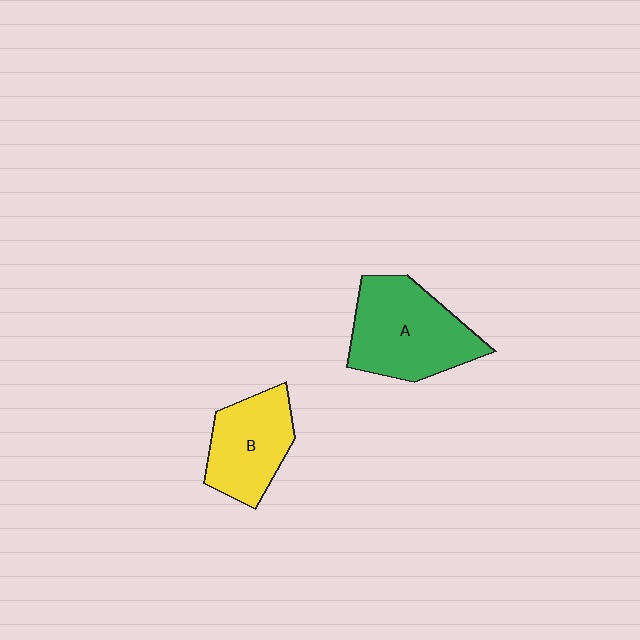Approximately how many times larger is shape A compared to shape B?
Approximately 1.4 times.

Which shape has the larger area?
Shape A (green).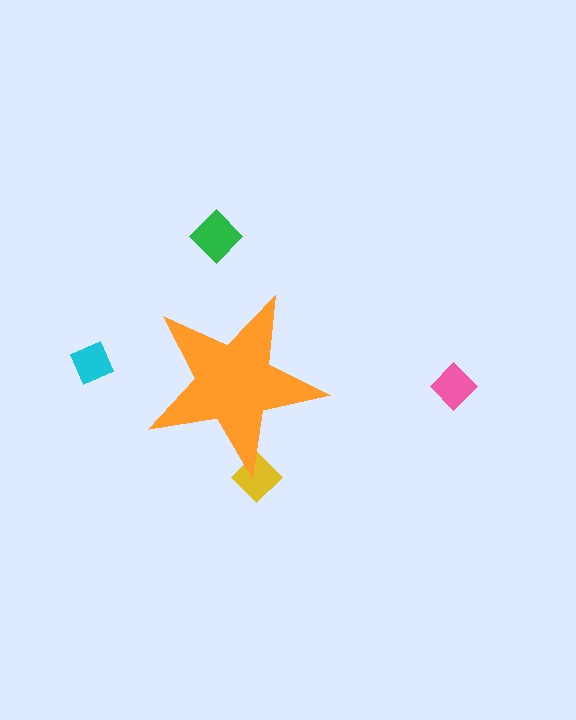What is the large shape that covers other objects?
An orange star.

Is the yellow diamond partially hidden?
Yes, the yellow diamond is partially hidden behind the orange star.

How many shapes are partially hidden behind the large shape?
1 shape is partially hidden.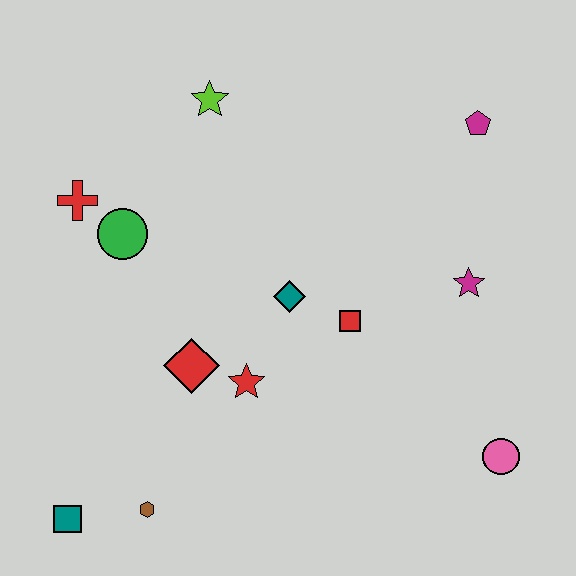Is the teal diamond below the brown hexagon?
No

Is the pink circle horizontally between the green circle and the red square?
No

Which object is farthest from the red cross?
The pink circle is farthest from the red cross.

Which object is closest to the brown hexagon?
The teal square is closest to the brown hexagon.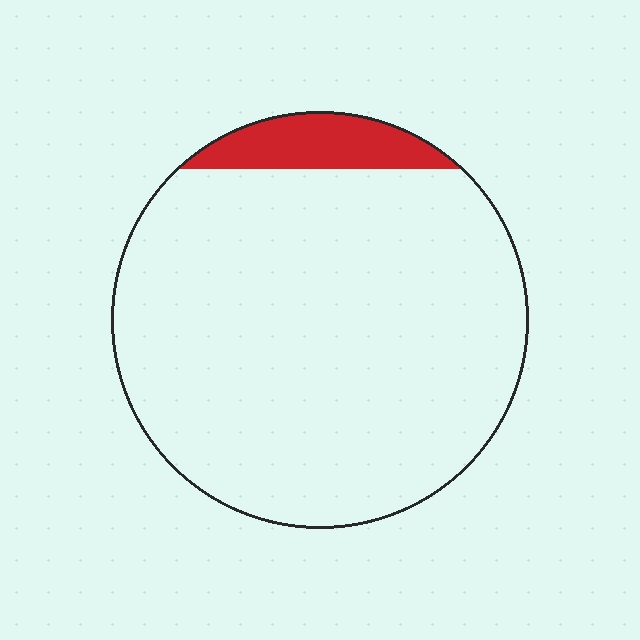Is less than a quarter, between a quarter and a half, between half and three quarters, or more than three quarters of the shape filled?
Less than a quarter.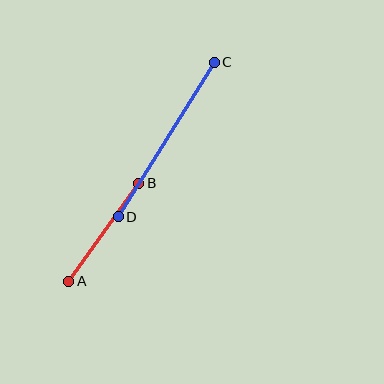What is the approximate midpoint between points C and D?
The midpoint is at approximately (166, 139) pixels.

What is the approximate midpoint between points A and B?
The midpoint is at approximately (104, 232) pixels.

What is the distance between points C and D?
The distance is approximately 182 pixels.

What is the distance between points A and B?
The distance is approximately 120 pixels.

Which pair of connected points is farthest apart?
Points C and D are farthest apart.